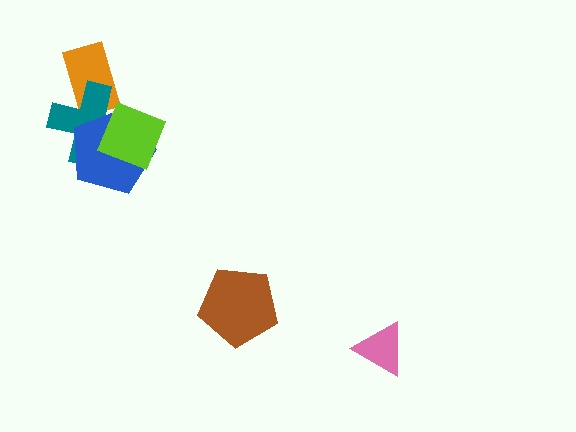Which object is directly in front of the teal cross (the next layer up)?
The blue pentagon is directly in front of the teal cross.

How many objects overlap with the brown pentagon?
0 objects overlap with the brown pentagon.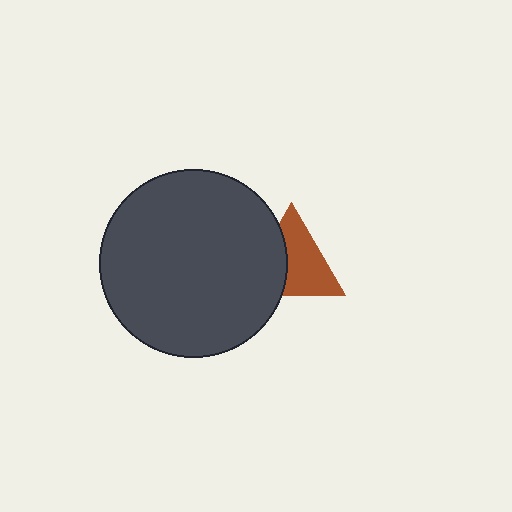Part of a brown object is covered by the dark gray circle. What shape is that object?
It is a triangle.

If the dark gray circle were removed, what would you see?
You would see the complete brown triangle.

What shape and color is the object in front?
The object in front is a dark gray circle.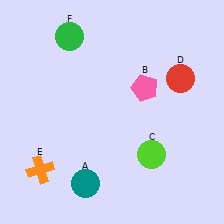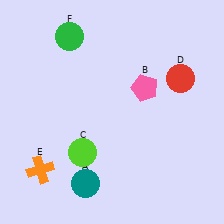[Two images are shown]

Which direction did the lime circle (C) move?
The lime circle (C) moved left.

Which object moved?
The lime circle (C) moved left.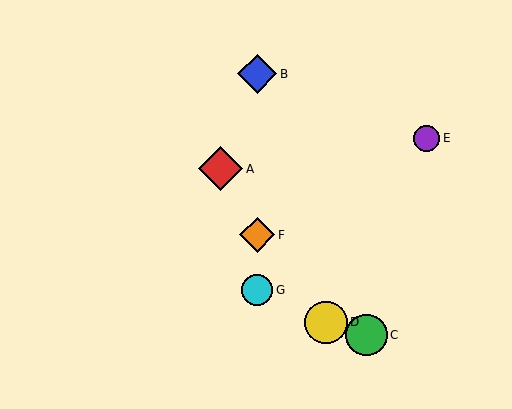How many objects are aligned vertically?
3 objects (B, F, G) are aligned vertically.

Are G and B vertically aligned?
Yes, both are at x≈257.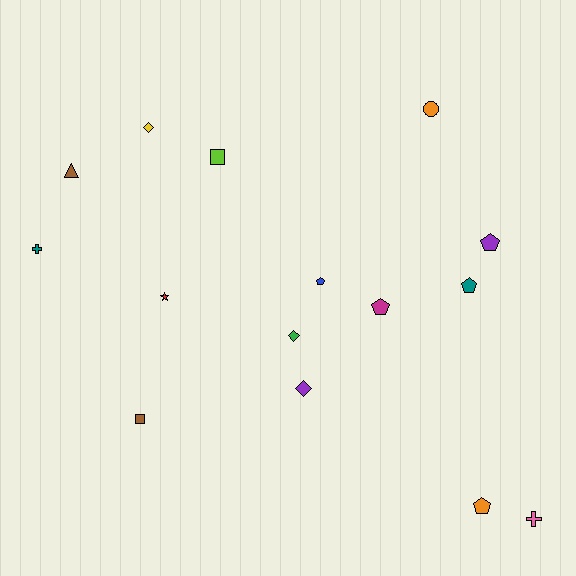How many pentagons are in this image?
There are 5 pentagons.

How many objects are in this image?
There are 15 objects.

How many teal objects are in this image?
There are 2 teal objects.